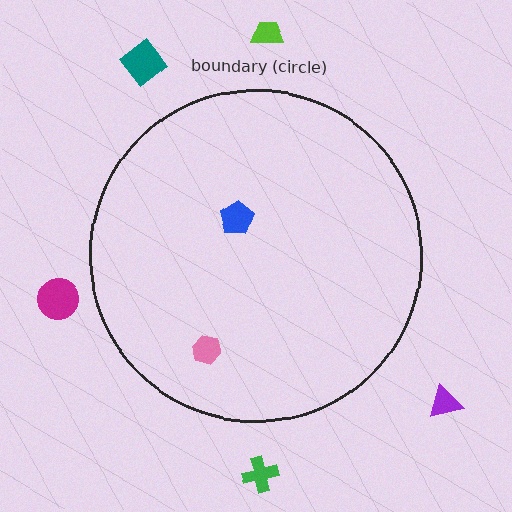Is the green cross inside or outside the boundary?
Outside.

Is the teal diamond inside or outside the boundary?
Outside.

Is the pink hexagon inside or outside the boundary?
Inside.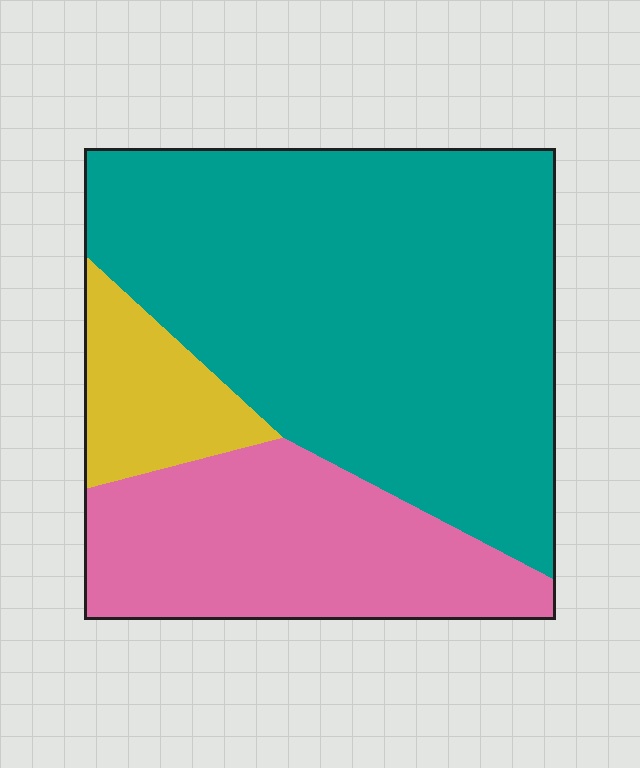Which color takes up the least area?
Yellow, at roughly 10%.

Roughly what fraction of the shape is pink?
Pink covers about 30% of the shape.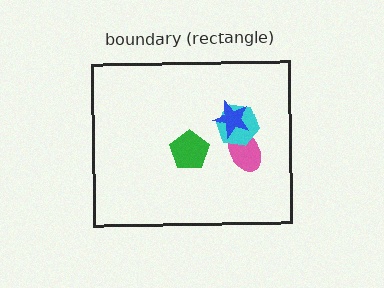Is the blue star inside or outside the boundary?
Inside.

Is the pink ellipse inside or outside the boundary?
Inside.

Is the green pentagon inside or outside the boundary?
Inside.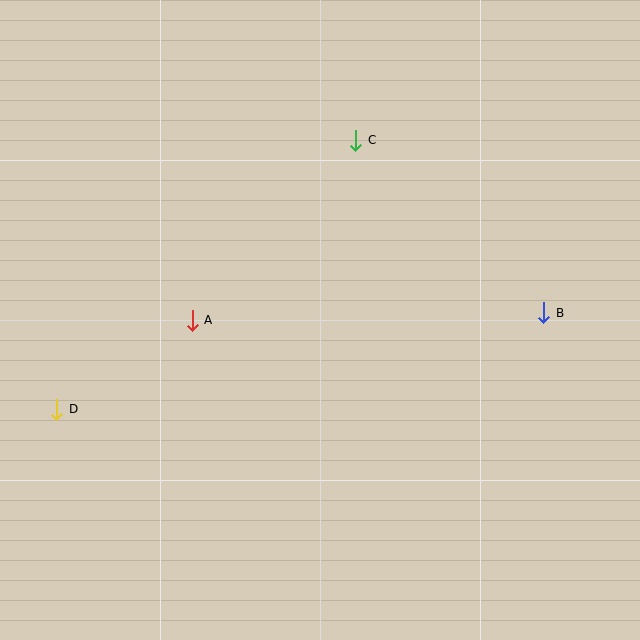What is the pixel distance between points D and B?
The distance between D and B is 496 pixels.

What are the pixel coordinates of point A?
Point A is at (192, 320).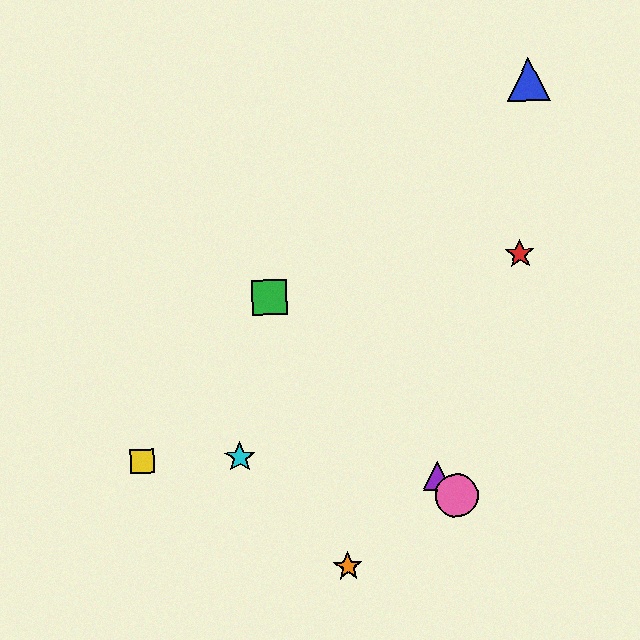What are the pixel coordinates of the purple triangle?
The purple triangle is at (438, 476).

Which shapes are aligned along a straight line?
The green square, the purple triangle, the pink circle are aligned along a straight line.